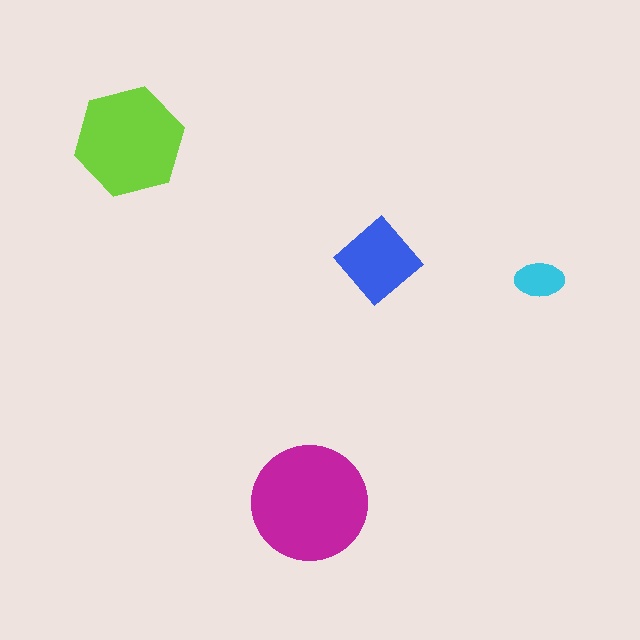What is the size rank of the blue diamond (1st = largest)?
3rd.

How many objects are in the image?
There are 4 objects in the image.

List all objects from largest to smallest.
The magenta circle, the lime hexagon, the blue diamond, the cyan ellipse.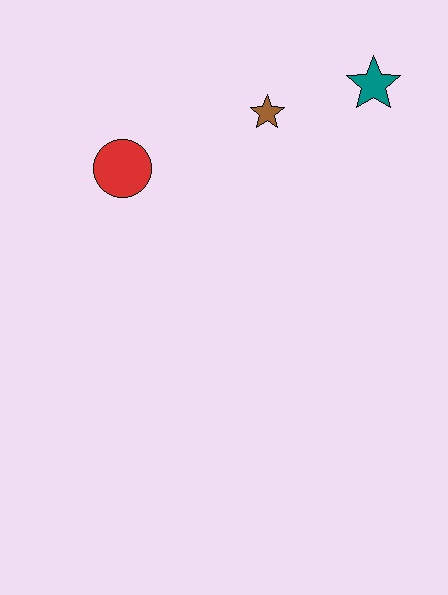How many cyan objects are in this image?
There are no cyan objects.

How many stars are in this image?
There are 2 stars.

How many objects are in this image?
There are 3 objects.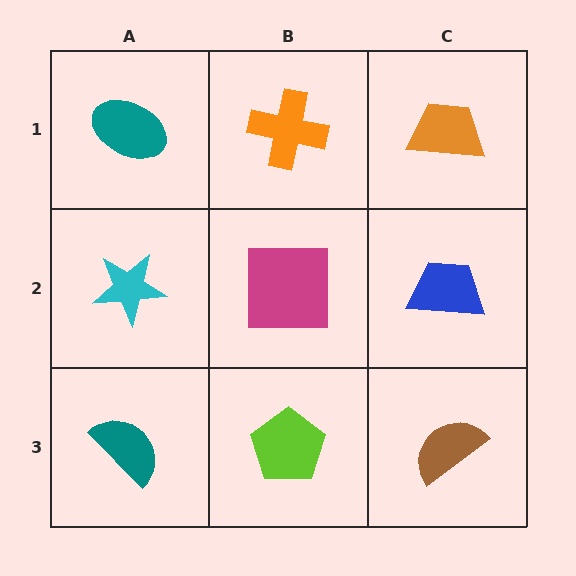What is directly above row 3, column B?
A magenta square.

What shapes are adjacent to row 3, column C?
A blue trapezoid (row 2, column C), a lime pentagon (row 3, column B).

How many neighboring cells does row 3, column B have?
3.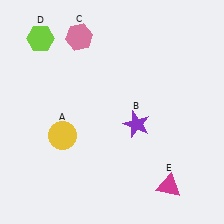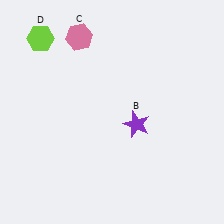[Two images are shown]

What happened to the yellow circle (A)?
The yellow circle (A) was removed in Image 2. It was in the bottom-left area of Image 1.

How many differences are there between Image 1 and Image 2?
There are 2 differences between the two images.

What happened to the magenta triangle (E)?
The magenta triangle (E) was removed in Image 2. It was in the bottom-right area of Image 1.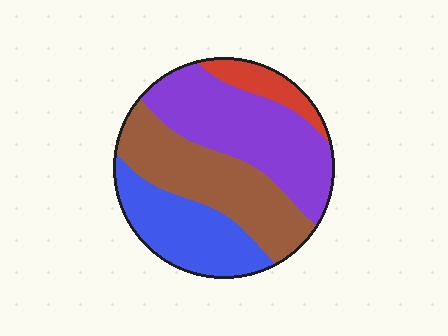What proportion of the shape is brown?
Brown takes up about one third (1/3) of the shape.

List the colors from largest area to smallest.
From largest to smallest: purple, brown, blue, red.